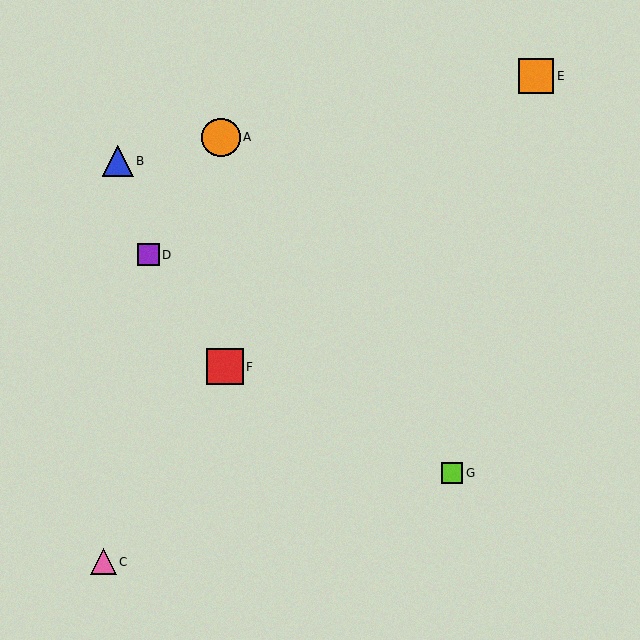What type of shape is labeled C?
Shape C is a pink triangle.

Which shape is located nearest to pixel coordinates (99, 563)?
The pink triangle (labeled C) at (103, 562) is nearest to that location.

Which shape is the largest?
The orange circle (labeled A) is the largest.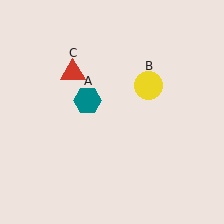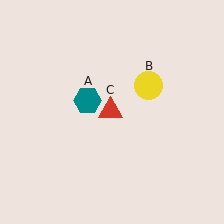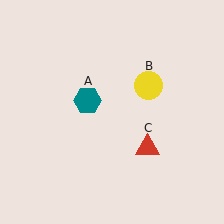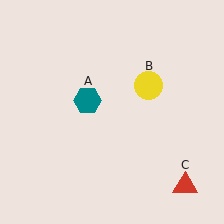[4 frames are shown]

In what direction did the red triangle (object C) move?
The red triangle (object C) moved down and to the right.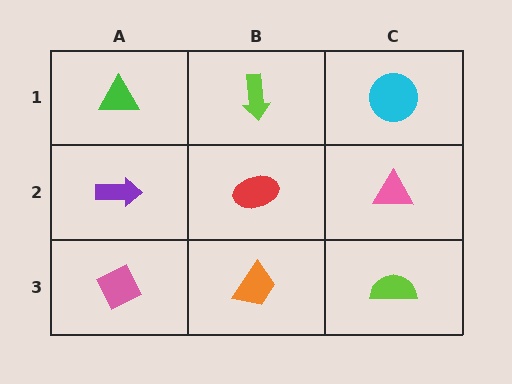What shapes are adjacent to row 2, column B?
A lime arrow (row 1, column B), an orange trapezoid (row 3, column B), a purple arrow (row 2, column A), a pink triangle (row 2, column C).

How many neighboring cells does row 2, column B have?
4.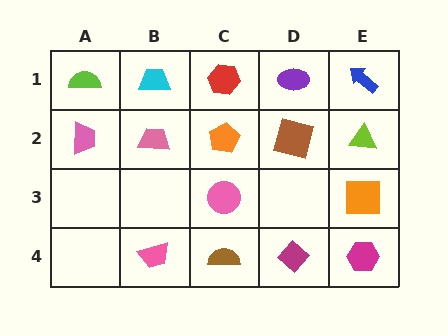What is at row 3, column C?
A pink circle.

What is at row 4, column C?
A brown semicircle.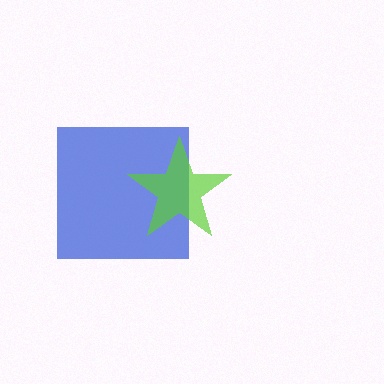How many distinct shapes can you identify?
There are 2 distinct shapes: a blue square, a lime star.